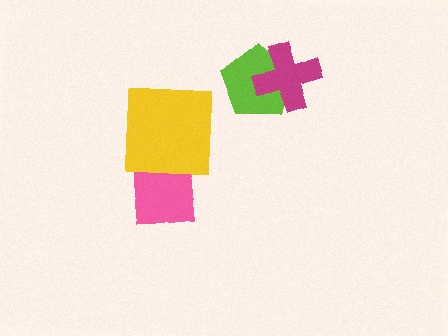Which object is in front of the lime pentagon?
The magenta cross is in front of the lime pentagon.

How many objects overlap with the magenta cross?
1 object overlaps with the magenta cross.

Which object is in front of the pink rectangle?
The yellow square is in front of the pink rectangle.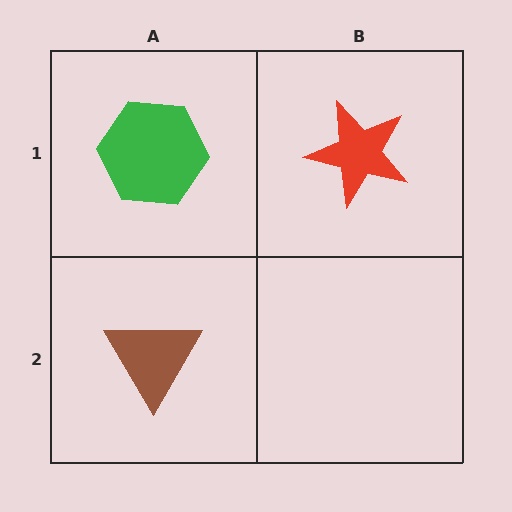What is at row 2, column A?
A brown triangle.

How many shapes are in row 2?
1 shape.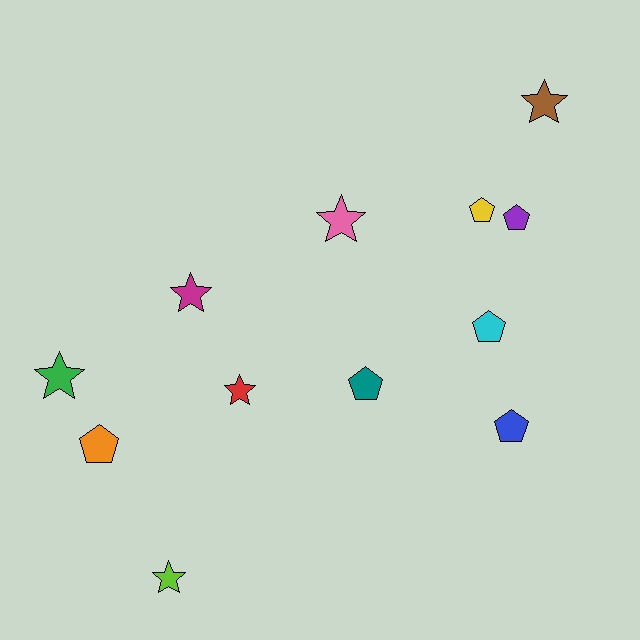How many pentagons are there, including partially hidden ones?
There are 6 pentagons.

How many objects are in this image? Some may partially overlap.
There are 12 objects.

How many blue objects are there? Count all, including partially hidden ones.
There is 1 blue object.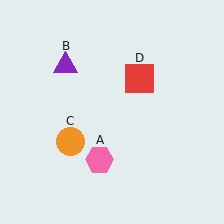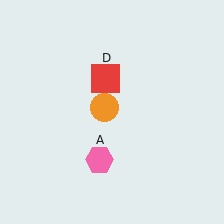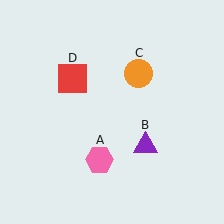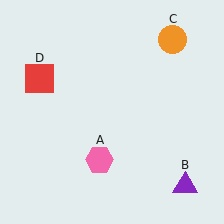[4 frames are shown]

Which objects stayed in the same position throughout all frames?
Pink hexagon (object A) remained stationary.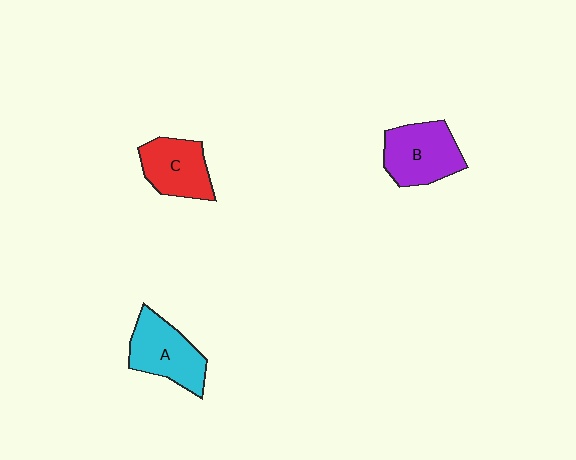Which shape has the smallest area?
Shape C (red).